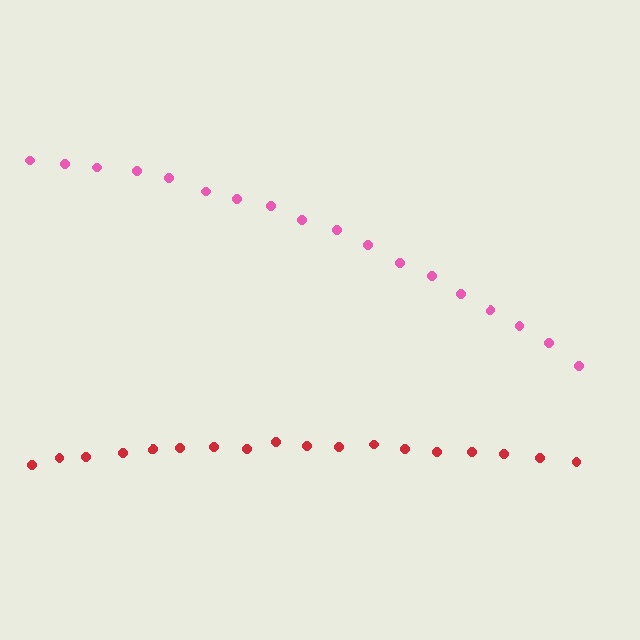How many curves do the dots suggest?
There are 2 distinct paths.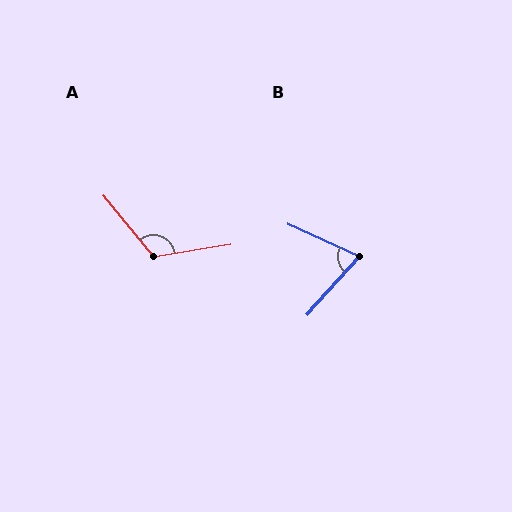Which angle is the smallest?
B, at approximately 72 degrees.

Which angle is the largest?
A, at approximately 121 degrees.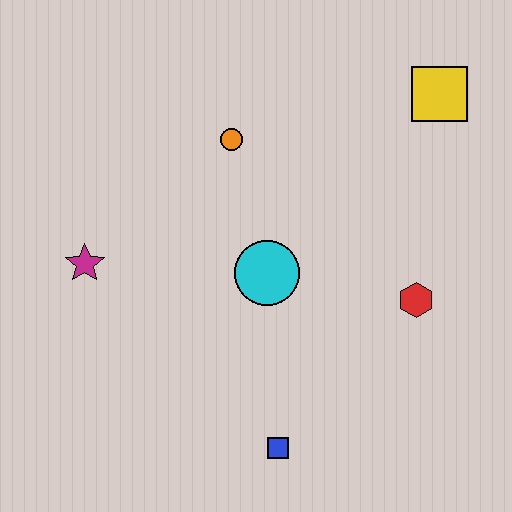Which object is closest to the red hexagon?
The cyan circle is closest to the red hexagon.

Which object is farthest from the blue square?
The yellow square is farthest from the blue square.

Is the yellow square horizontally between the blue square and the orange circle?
No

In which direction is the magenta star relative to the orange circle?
The magenta star is to the left of the orange circle.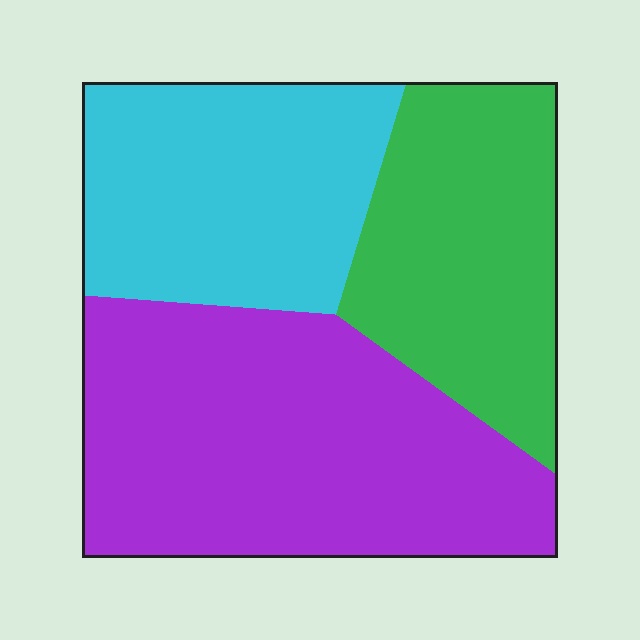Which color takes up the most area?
Purple, at roughly 45%.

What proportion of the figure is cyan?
Cyan takes up about one quarter (1/4) of the figure.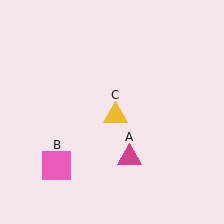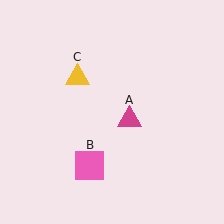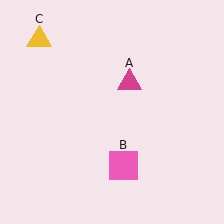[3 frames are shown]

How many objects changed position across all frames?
3 objects changed position: magenta triangle (object A), pink square (object B), yellow triangle (object C).